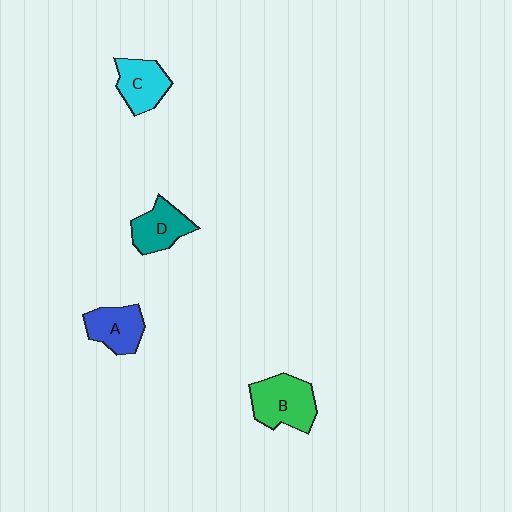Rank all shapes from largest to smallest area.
From largest to smallest: B (green), C (cyan), A (blue), D (teal).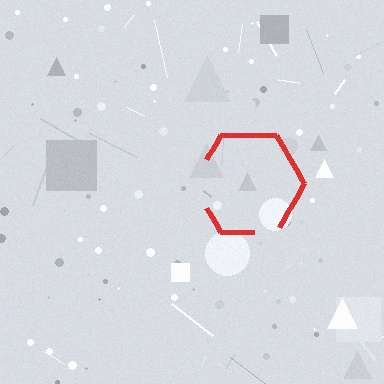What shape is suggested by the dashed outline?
The dashed outline suggests a hexagon.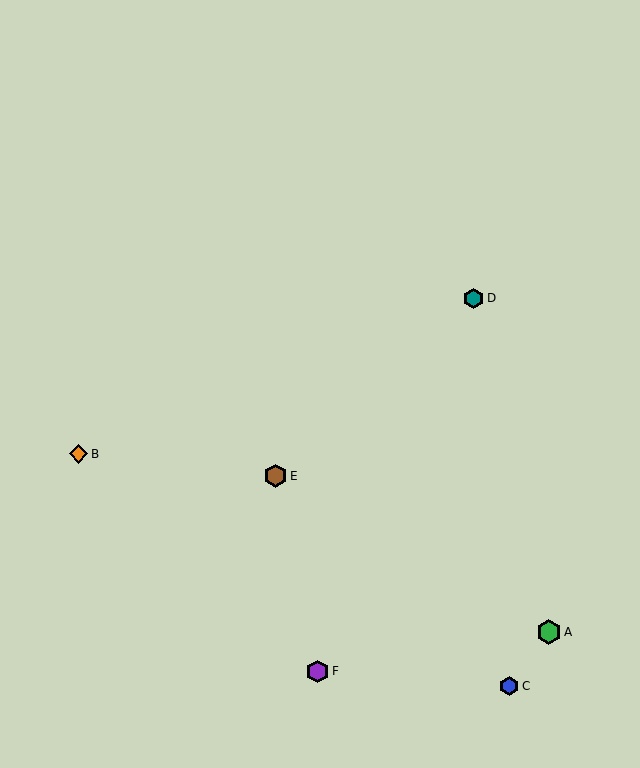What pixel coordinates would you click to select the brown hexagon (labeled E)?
Click at (276, 476) to select the brown hexagon E.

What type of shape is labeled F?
Shape F is a purple hexagon.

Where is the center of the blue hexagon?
The center of the blue hexagon is at (509, 686).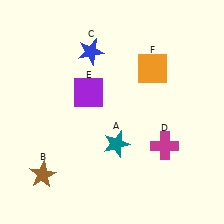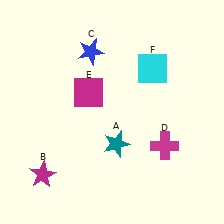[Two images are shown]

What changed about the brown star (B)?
In Image 1, B is brown. In Image 2, it changed to magenta.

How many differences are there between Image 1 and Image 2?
There are 3 differences between the two images.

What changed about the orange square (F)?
In Image 1, F is orange. In Image 2, it changed to cyan.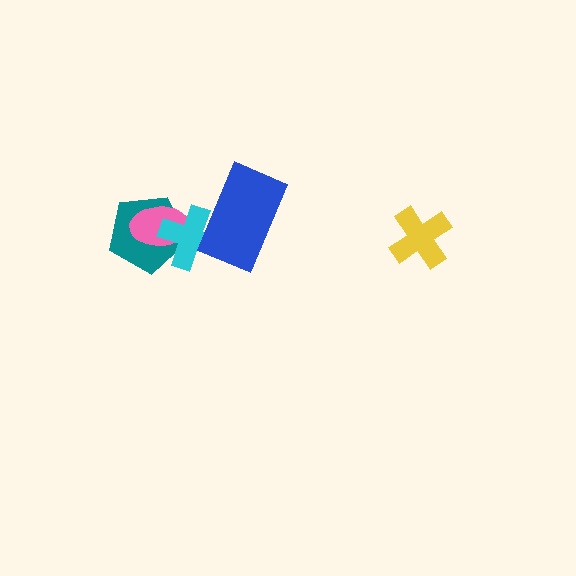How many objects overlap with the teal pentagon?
2 objects overlap with the teal pentagon.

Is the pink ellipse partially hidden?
Yes, it is partially covered by another shape.